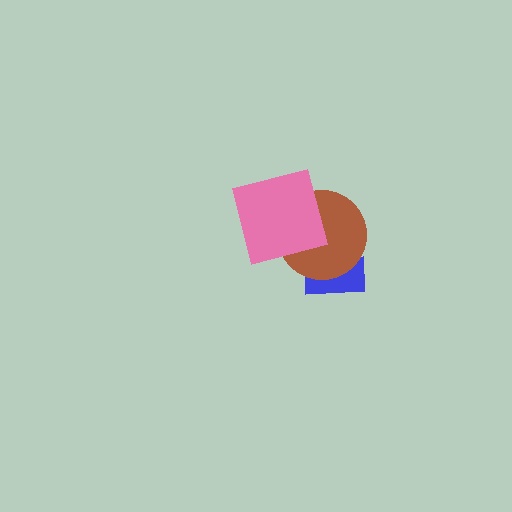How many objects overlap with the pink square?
1 object overlaps with the pink square.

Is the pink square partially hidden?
No, no other shape covers it.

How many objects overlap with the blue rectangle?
1 object overlaps with the blue rectangle.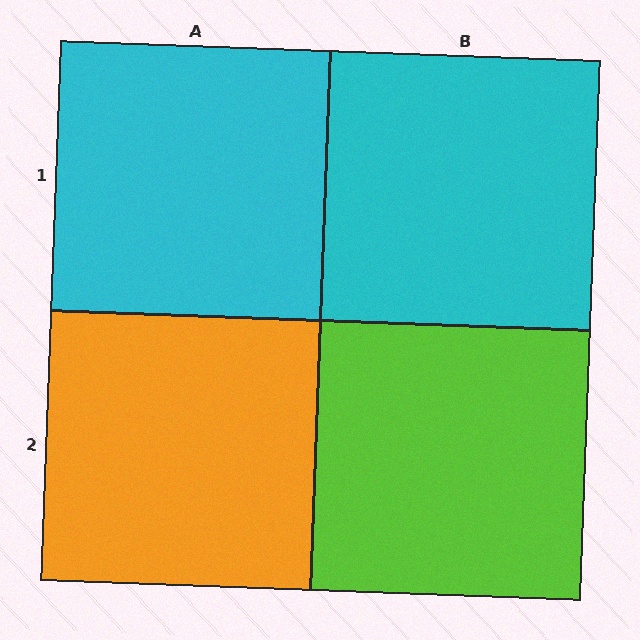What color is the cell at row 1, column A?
Cyan.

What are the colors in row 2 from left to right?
Orange, lime.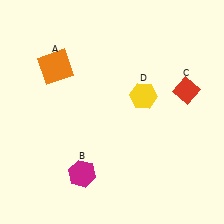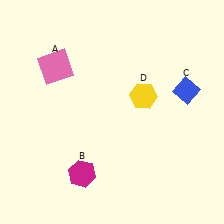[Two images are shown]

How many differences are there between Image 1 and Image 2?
There are 2 differences between the two images.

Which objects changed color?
A changed from orange to pink. C changed from red to blue.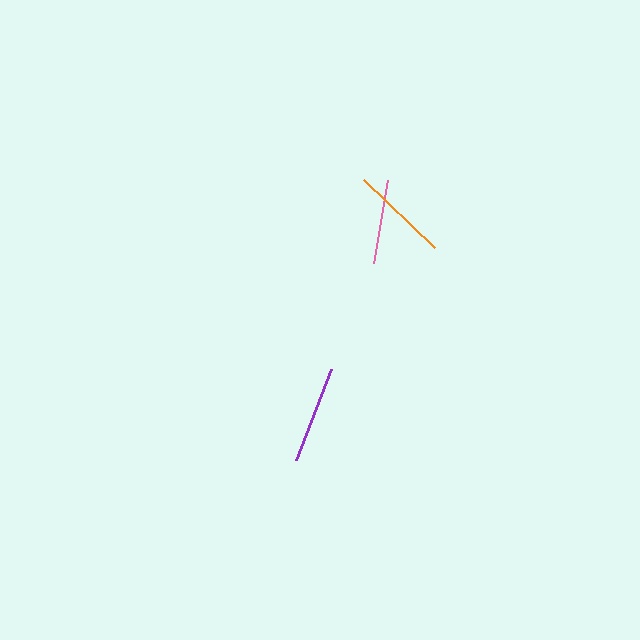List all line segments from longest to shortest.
From longest to shortest: orange, purple, pink.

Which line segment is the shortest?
The pink line is the shortest at approximately 84 pixels.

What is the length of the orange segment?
The orange segment is approximately 99 pixels long.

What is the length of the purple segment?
The purple segment is approximately 97 pixels long.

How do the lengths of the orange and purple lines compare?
The orange and purple lines are approximately the same length.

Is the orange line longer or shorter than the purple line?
The orange line is longer than the purple line.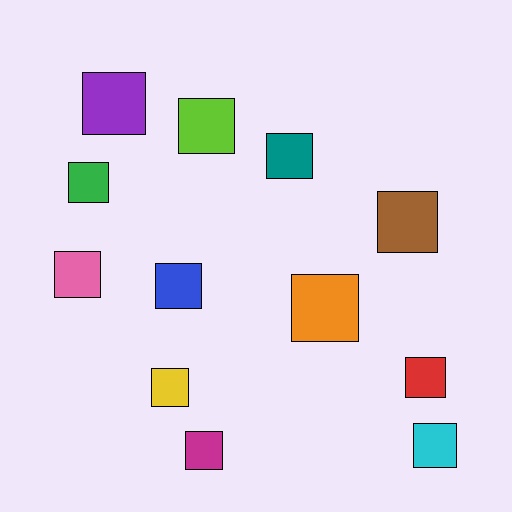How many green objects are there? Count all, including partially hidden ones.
There is 1 green object.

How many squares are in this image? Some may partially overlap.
There are 12 squares.